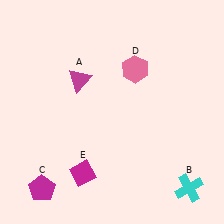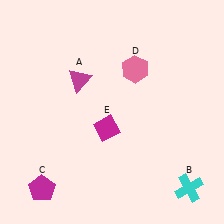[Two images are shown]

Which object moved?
The magenta diamond (E) moved up.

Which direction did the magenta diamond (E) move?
The magenta diamond (E) moved up.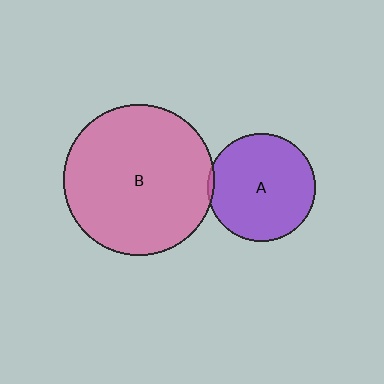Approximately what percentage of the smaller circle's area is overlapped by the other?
Approximately 5%.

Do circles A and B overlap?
Yes.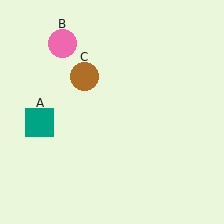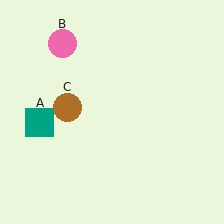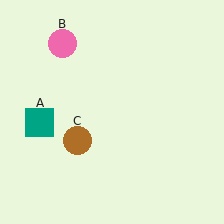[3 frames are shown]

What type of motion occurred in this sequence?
The brown circle (object C) rotated counterclockwise around the center of the scene.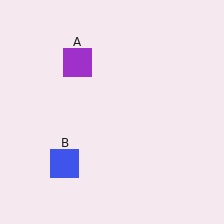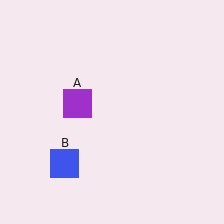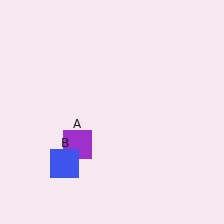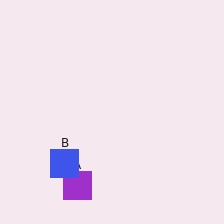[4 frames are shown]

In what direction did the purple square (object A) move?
The purple square (object A) moved down.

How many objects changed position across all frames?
1 object changed position: purple square (object A).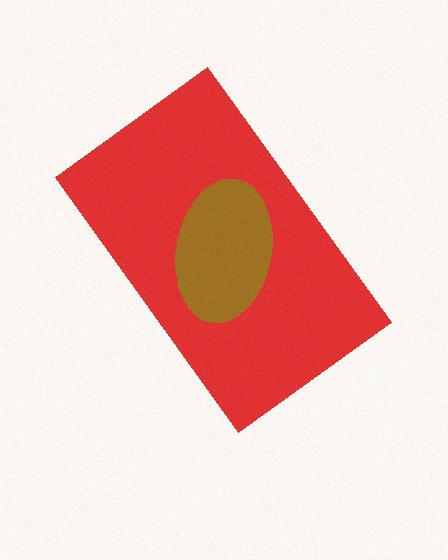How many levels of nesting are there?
2.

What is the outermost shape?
The red rectangle.